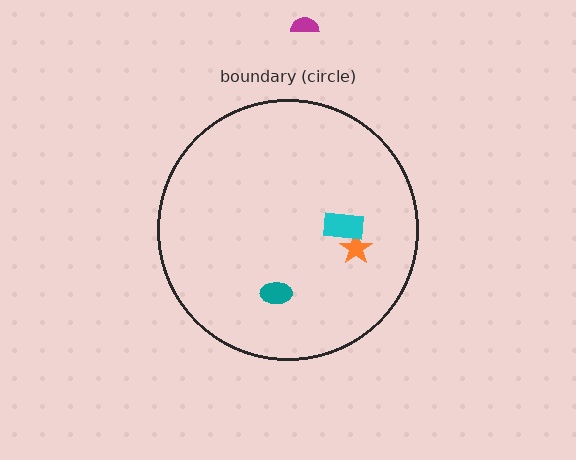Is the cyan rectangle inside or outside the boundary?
Inside.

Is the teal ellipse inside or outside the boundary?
Inside.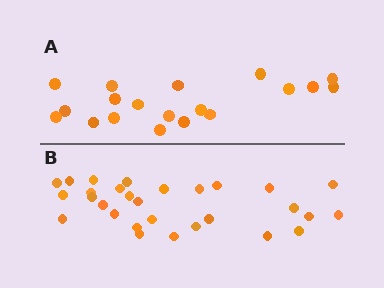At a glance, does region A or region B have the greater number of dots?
Region B (the bottom region) has more dots.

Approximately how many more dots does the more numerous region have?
Region B has roughly 10 or so more dots than region A.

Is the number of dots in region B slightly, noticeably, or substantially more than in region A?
Region B has substantially more. The ratio is roughly 1.5 to 1.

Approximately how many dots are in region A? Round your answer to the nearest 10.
About 20 dots. (The exact count is 19, which rounds to 20.)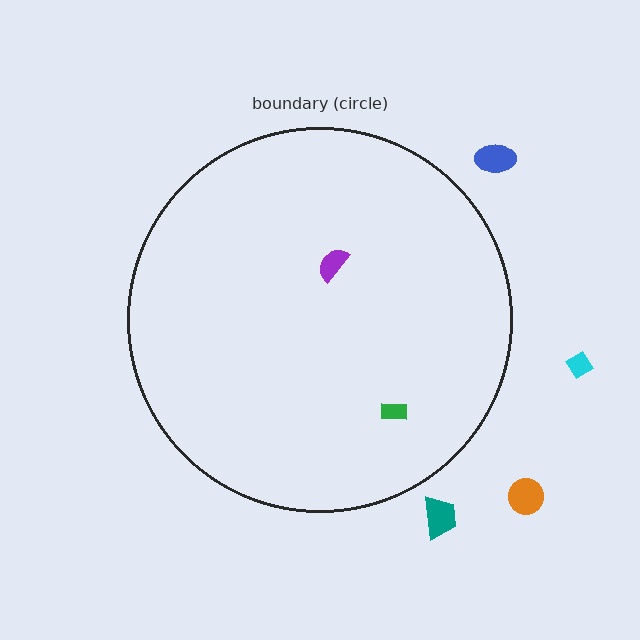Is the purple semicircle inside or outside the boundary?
Inside.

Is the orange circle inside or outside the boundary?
Outside.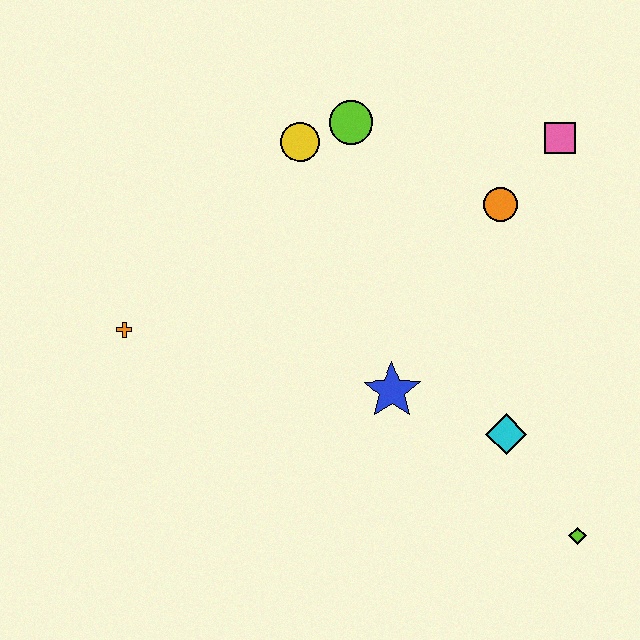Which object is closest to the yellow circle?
The lime circle is closest to the yellow circle.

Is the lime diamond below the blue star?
Yes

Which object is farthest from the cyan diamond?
The orange cross is farthest from the cyan diamond.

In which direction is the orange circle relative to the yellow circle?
The orange circle is to the right of the yellow circle.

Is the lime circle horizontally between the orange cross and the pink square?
Yes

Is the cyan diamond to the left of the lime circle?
No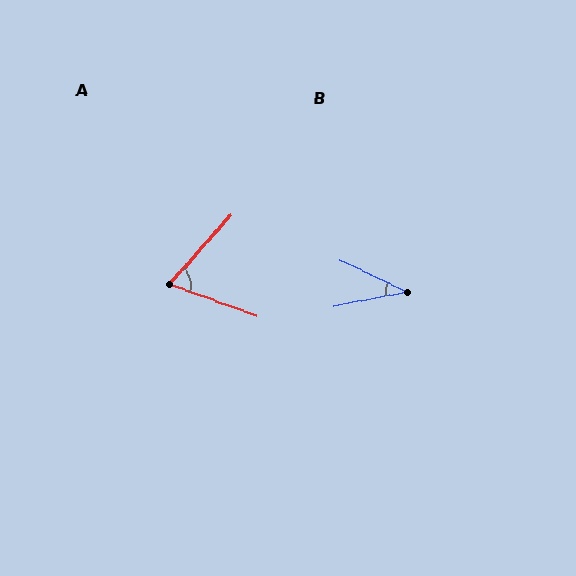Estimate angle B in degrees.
Approximately 36 degrees.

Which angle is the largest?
A, at approximately 69 degrees.